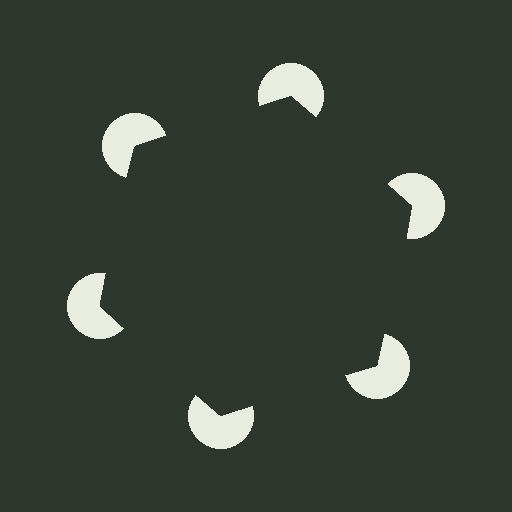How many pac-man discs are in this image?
There are 6 — one at each vertex of the illusory hexagon.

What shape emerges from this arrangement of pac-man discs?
An illusory hexagon — its edges are inferred from the aligned wedge cuts in the pac-man discs, not physically drawn.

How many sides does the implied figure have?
6 sides.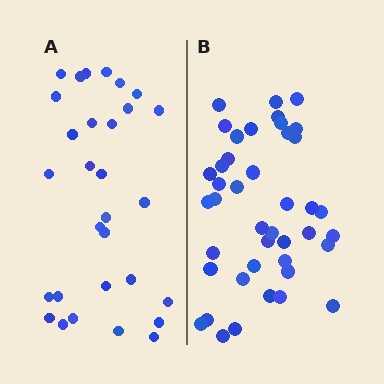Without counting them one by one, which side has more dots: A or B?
Region B (the right region) has more dots.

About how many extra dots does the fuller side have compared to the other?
Region B has roughly 12 or so more dots than region A.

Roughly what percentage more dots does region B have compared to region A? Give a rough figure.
About 40% more.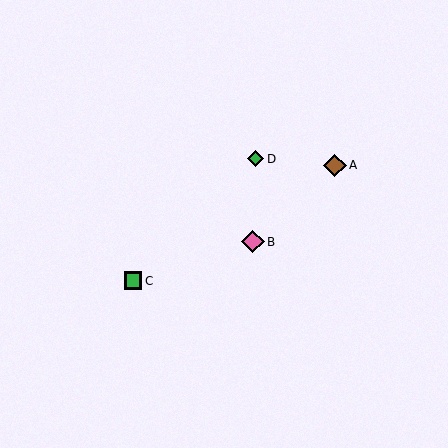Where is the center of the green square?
The center of the green square is at (133, 281).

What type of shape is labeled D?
Shape D is a green diamond.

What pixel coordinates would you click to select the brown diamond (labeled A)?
Click at (335, 165) to select the brown diamond A.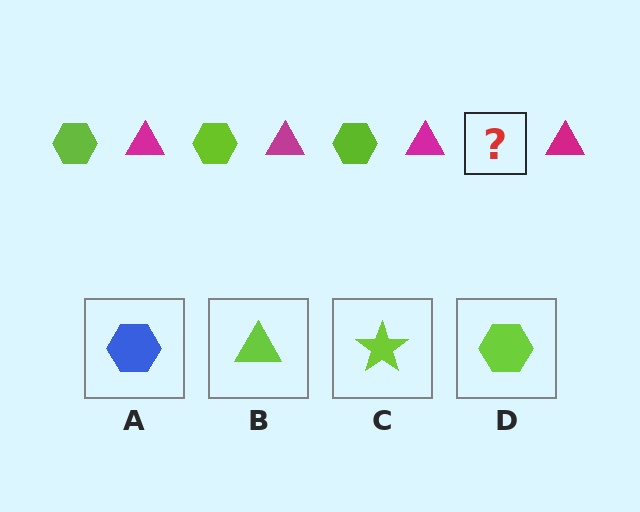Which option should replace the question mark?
Option D.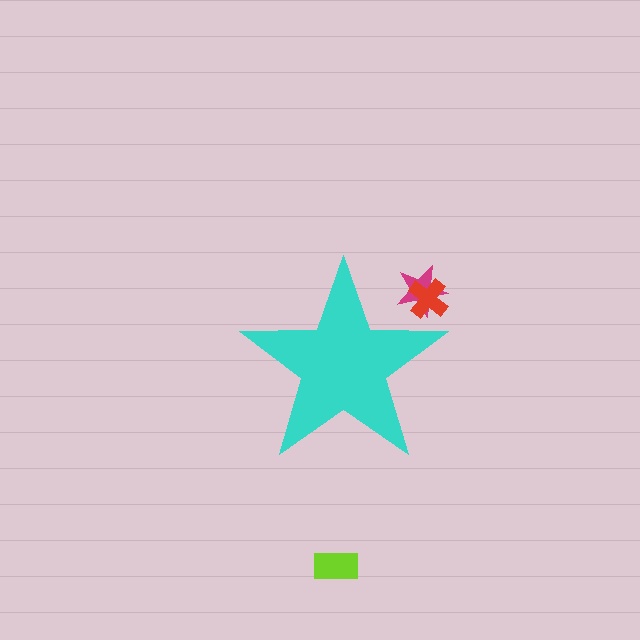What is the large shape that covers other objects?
A cyan star.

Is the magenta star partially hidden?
Yes, the magenta star is partially hidden behind the cyan star.